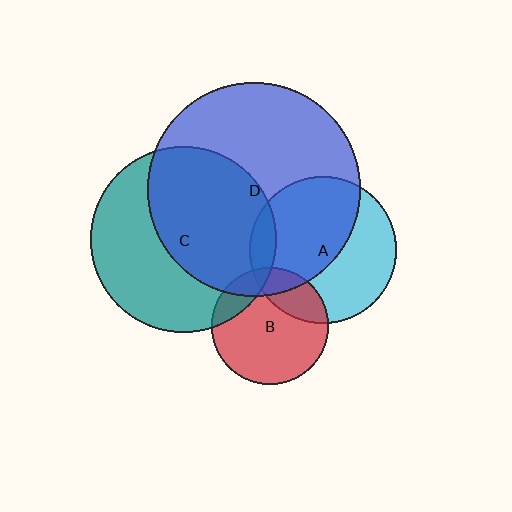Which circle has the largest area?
Circle D (blue).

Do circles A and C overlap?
Yes.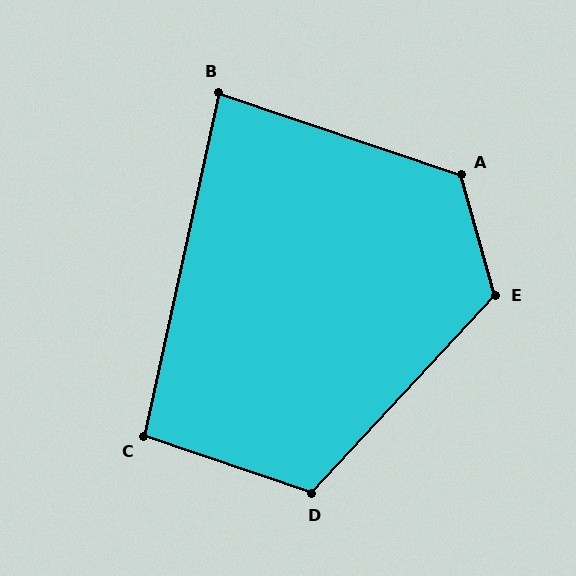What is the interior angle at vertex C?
Approximately 97 degrees (obtuse).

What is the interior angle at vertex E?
Approximately 122 degrees (obtuse).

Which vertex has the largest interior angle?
A, at approximately 124 degrees.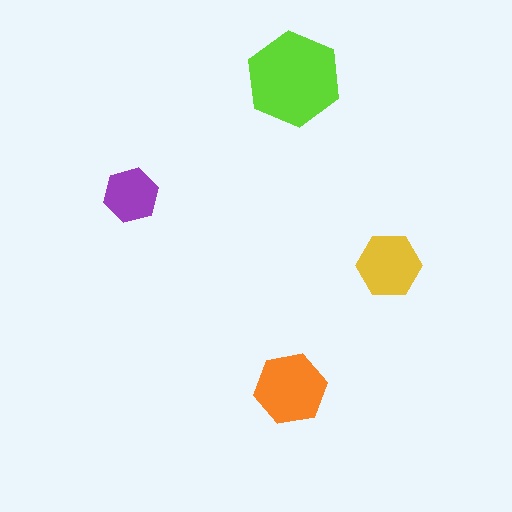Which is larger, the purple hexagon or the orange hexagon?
The orange one.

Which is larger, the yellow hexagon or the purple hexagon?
The yellow one.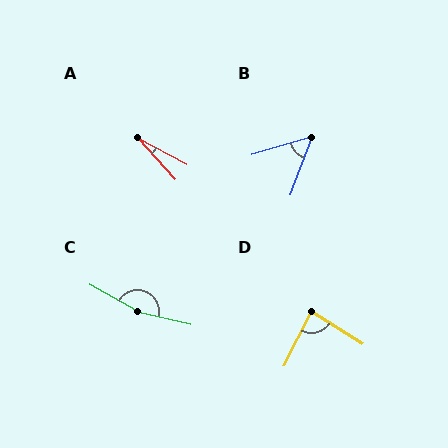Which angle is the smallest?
A, at approximately 20 degrees.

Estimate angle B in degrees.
Approximately 53 degrees.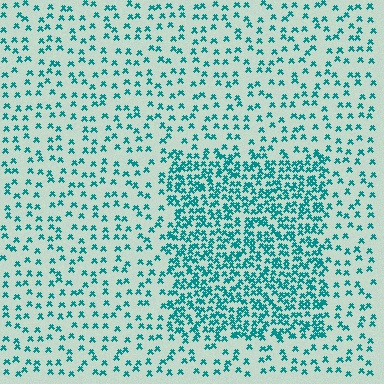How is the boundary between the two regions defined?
The boundary is defined by a change in element density (approximately 2.6x ratio). All elements are the same color, size, and shape.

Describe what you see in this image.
The image contains small teal elements arranged at two different densities. A rectangle-shaped region is visible where the elements are more densely packed than the surrounding area.